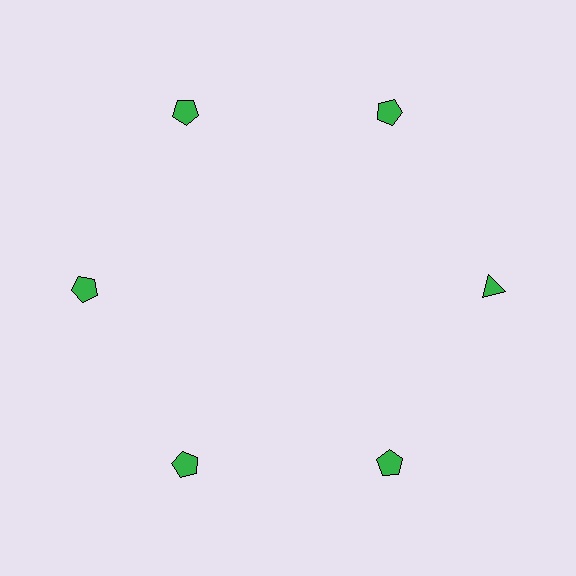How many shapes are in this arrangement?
There are 6 shapes arranged in a ring pattern.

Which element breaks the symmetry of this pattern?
The green triangle at roughly the 3 o'clock position breaks the symmetry. All other shapes are green pentagons.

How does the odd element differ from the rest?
It has a different shape: triangle instead of pentagon.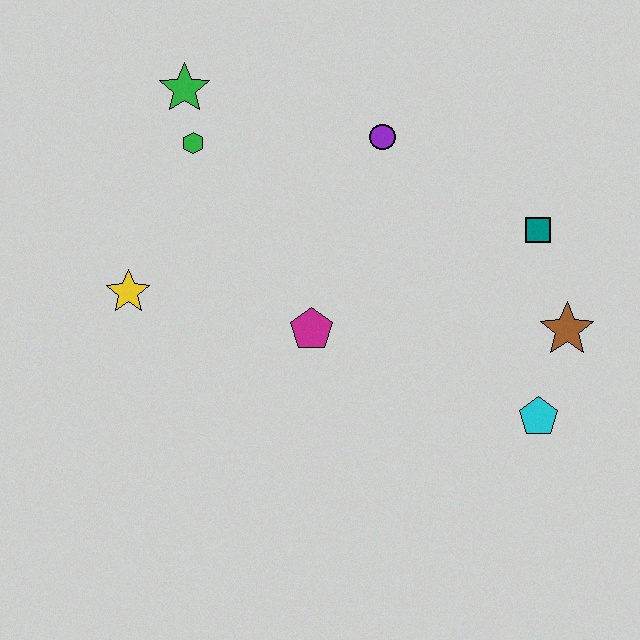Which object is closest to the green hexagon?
The green star is closest to the green hexagon.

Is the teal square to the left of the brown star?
Yes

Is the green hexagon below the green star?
Yes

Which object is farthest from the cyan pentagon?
The green star is farthest from the cyan pentagon.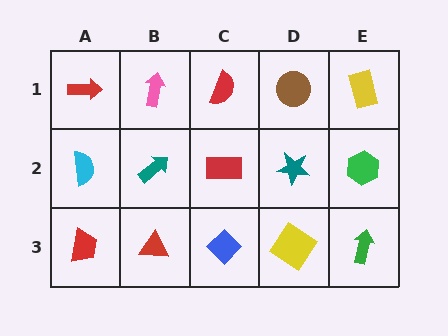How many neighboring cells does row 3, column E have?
2.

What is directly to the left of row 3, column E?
A yellow diamond.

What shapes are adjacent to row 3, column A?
A cyan semicircle (row 2, column A), a red triangle (row 3, column B).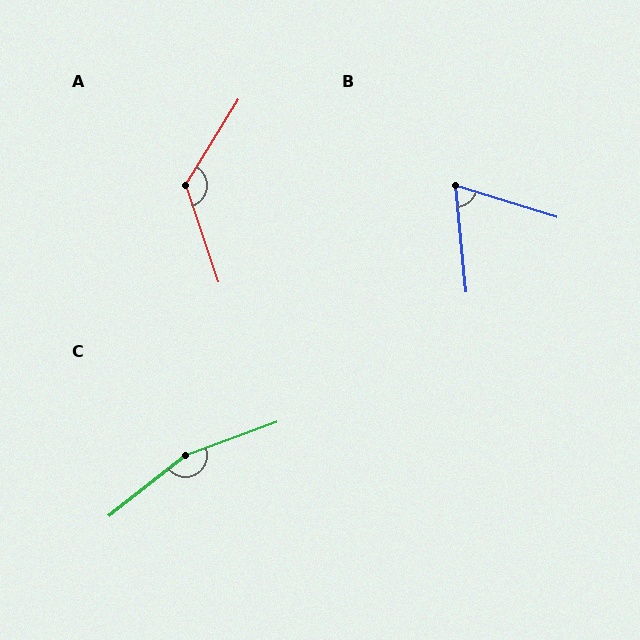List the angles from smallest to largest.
B (67°), A (129°), C (162°).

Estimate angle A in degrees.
Approximately 129 degrees.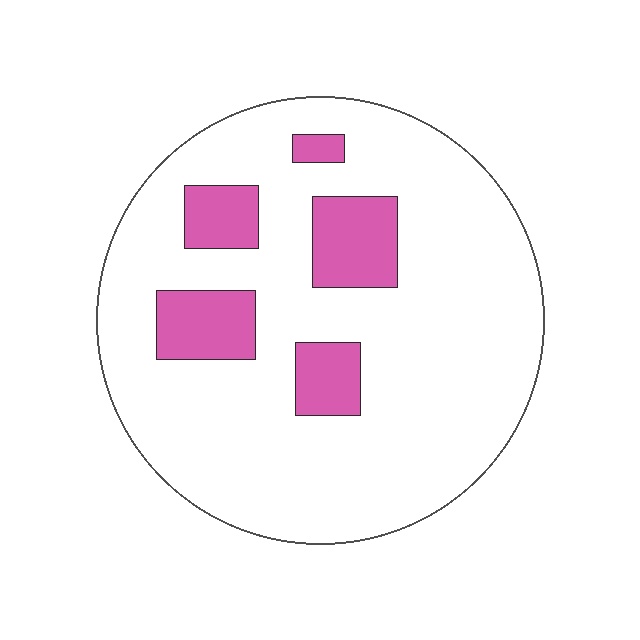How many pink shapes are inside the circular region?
5.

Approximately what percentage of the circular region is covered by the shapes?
Approximately 15%.